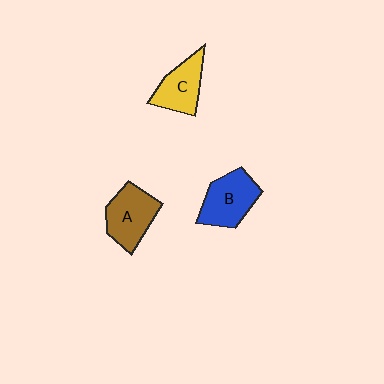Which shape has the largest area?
Shape B (blue).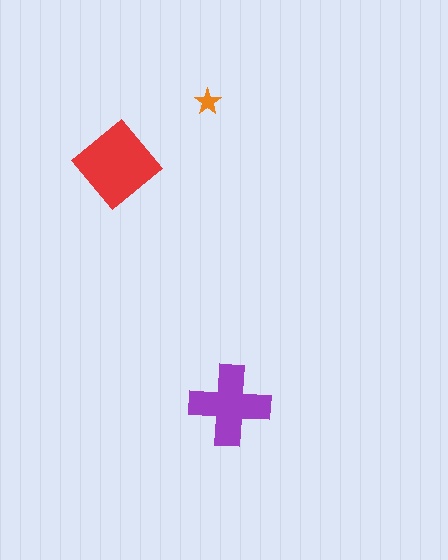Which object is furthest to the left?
The red diamond is leftmost.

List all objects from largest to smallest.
The red diamond, the purple cross, the orange star.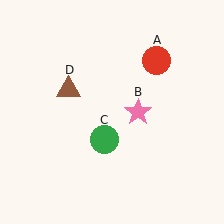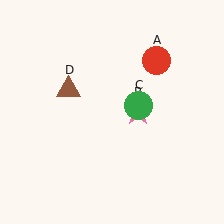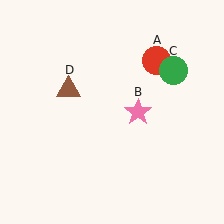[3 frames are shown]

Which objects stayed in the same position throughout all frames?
Red circle (object A) and pink star (object B) and brown triangle (object D) remained stationary.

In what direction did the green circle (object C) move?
The green circle (object C) moved up and to the right.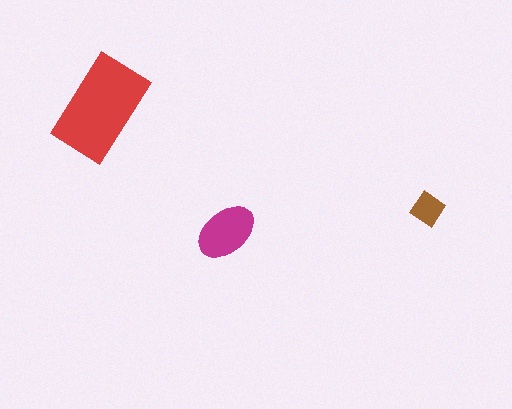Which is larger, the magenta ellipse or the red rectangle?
The red rectangle.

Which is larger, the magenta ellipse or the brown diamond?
The magenta ellipse.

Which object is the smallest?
The brown diamond.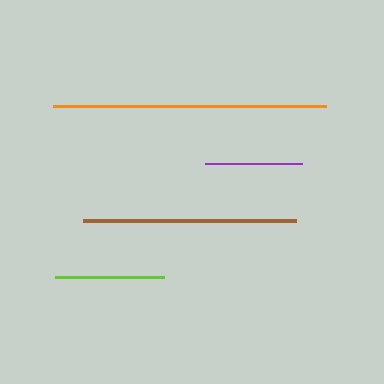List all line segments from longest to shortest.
From longest to shortest: orange, brown, lime, purple.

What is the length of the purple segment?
The purple segment is approximately 97 pixels long.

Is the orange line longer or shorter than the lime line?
The orange line is longer than the lime line.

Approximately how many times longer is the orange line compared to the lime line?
The orange line is approximately 2.5 times the length of the lime line.